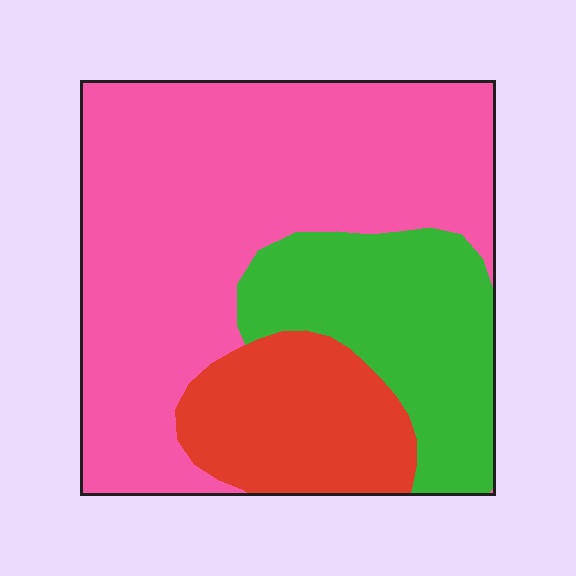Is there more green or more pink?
Pink.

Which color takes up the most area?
Pink, at roughly 60%.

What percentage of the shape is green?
Green takes up less than a quarter of the shape.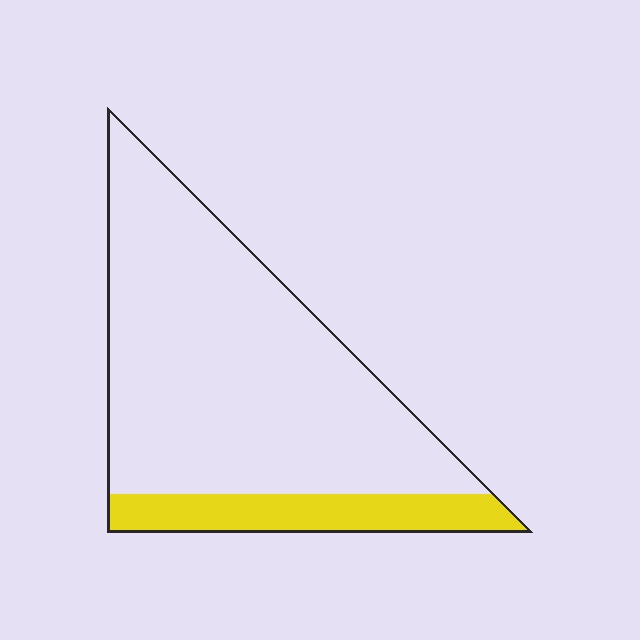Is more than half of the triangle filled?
No.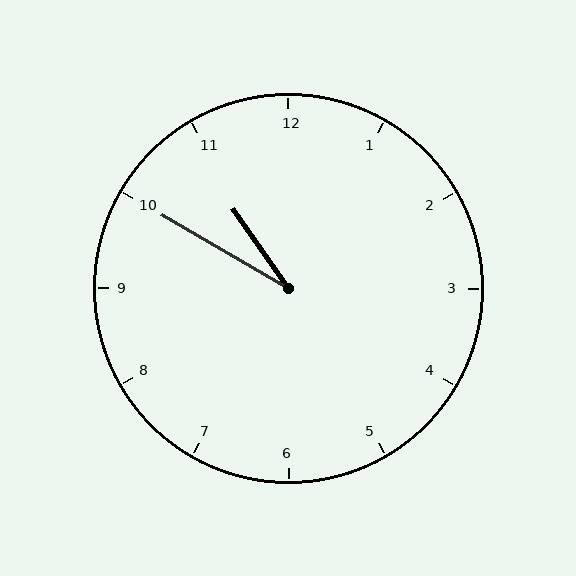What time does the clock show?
10:50.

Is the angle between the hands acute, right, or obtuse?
It is acute.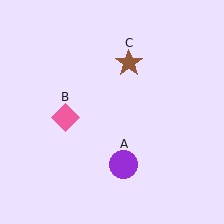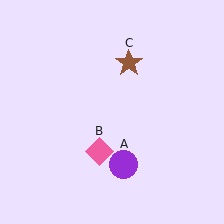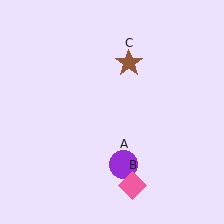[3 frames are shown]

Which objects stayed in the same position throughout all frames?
Purple circle (object A) and brown star (object C) remained stationary.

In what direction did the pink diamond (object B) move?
The pink diamond (object B) moved down and to the right.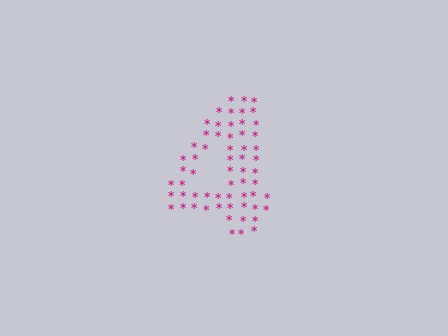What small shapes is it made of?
It is made of small asterisks.